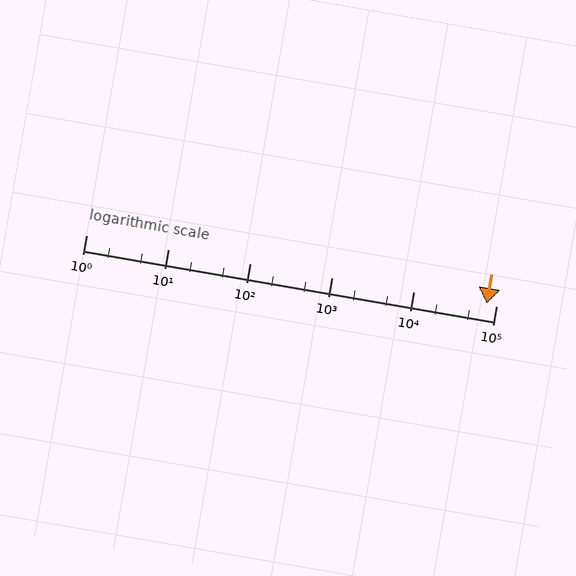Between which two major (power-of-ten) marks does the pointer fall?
The pointer is between 10000 and 100000.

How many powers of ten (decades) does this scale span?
The scale spans 5 decades, from 1 to 100000.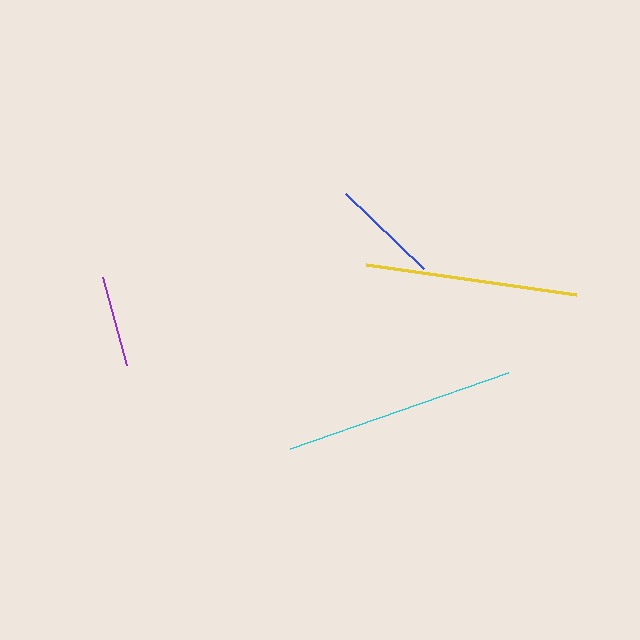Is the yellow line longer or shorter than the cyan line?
The cyan line is longer than the yellow line.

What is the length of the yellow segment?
The yellow segment is approximately 212 pixels long.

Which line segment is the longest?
The cyan line is the longest at approximately 231 pixels.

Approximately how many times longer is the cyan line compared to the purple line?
The cyan line is approximately 2.5 times the length of the purple line.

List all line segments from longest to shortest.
From longest to shortest: cyan, yellow, blue, purple.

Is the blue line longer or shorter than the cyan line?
The cyan line is longer than the blue line.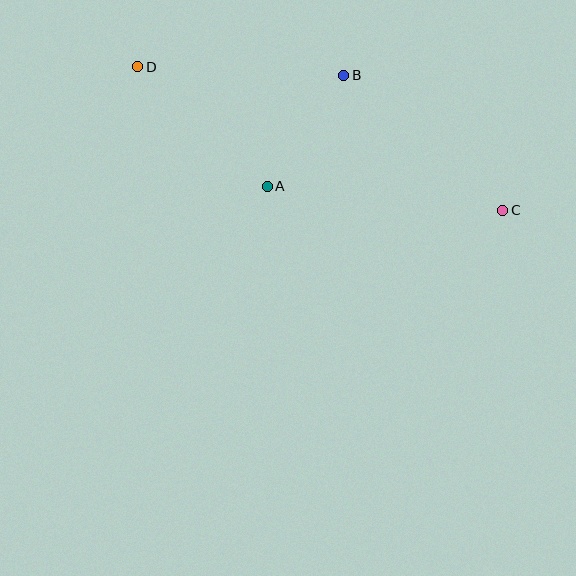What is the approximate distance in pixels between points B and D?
The distance between B and D is approximately 206 pixels.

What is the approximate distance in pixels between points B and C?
The distance between B and C is approximately 208 pixels.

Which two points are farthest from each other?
Points C and D are farthest from each other.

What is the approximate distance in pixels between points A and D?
The distance between A and D is approximately 177 pixels.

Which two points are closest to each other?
Points A and B are closest to each other.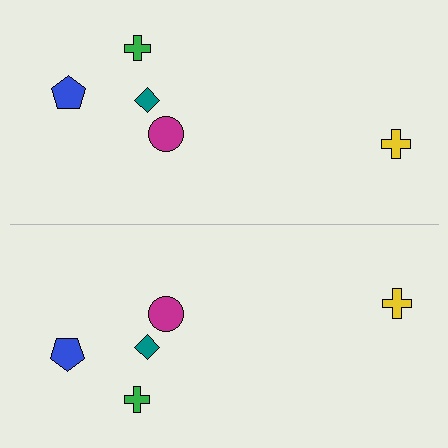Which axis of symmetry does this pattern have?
The pattern has a horizontal axis of symmetry running through the center of the image.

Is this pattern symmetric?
Yes, this pattern has bilateral (reflection) symmetry.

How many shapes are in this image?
There are 10 shapes in this image.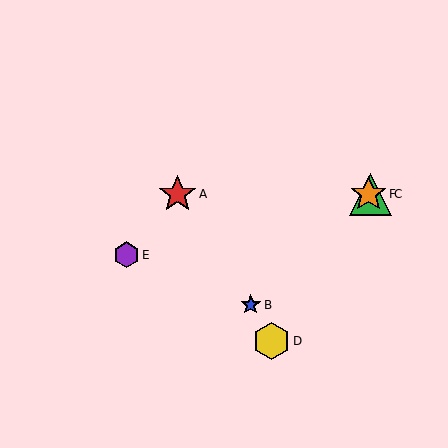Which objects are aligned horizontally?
Objects A, C, F are aligned horizontally.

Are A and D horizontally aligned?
No, A is at y≈194 and D is at y≈341.